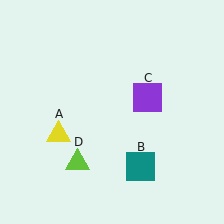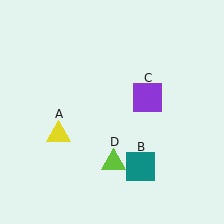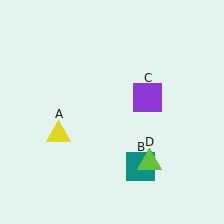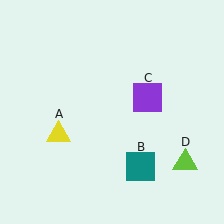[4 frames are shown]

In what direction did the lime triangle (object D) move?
The lime triangle (object D) moved right.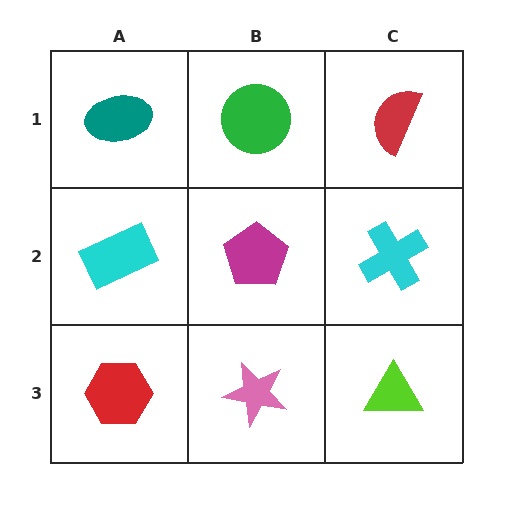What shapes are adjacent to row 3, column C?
A cyan cross (row 2, column C), a pink star (row 3, column B).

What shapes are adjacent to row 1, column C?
A cyan cross (row 2, column C), a green circle (row 1, column B).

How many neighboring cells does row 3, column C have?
2.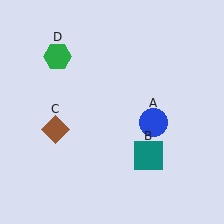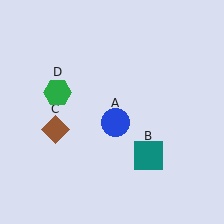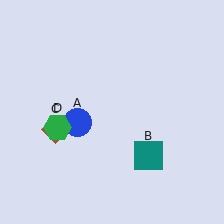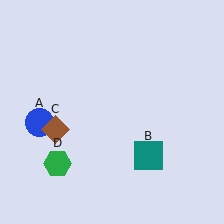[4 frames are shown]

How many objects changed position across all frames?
2 objects changed position: blue circle (object A), green hexagon (object D).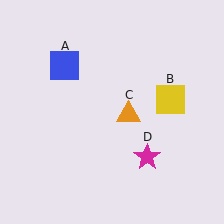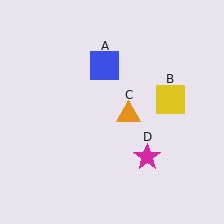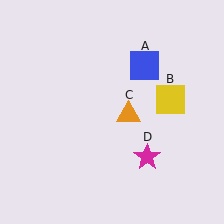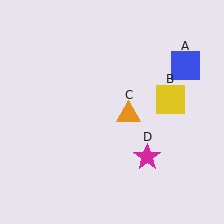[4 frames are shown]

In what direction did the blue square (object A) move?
The blue square (object A) moved right.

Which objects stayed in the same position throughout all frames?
Yellow square (object B) and orange triangle (object C) and magenta star (object D) remained stationary.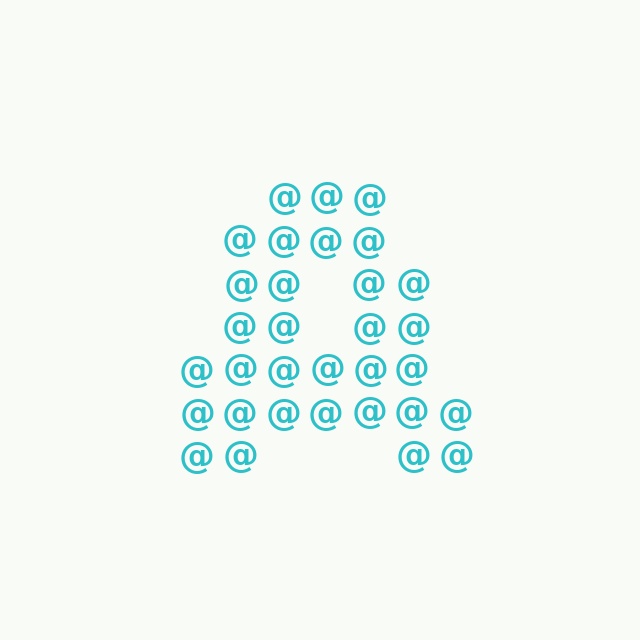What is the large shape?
The large shape is the letter A.